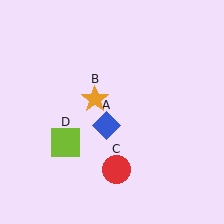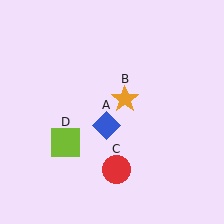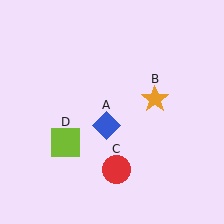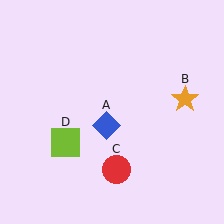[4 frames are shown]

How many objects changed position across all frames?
1 object changed position: orange star (object B).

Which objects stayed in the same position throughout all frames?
Blue diamond (object A) and red circle (object C) and lime square (object D) remained stationary.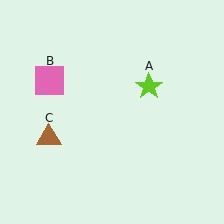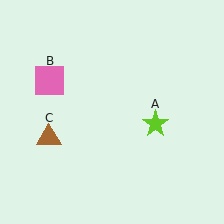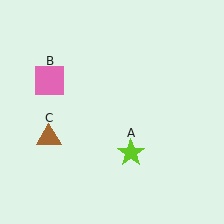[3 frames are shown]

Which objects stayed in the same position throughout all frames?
Pink square (object B) and brown triangle (object C) remained stationary.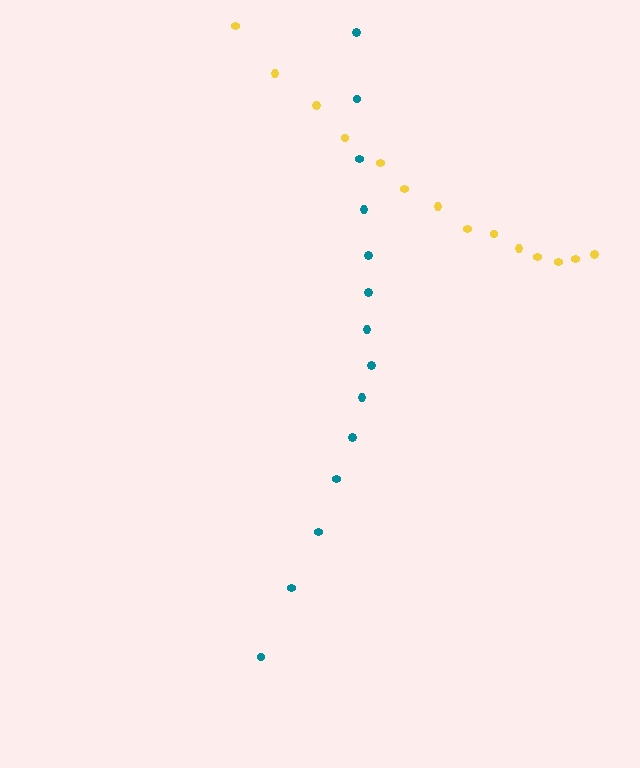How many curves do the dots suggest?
There are 2 distinct paths.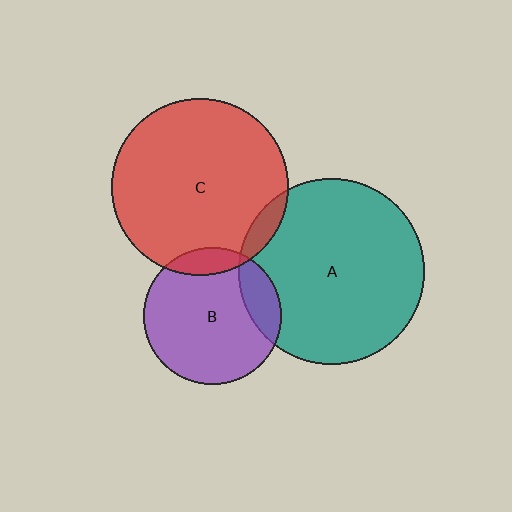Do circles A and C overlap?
Yes.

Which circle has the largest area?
Circle A (teal).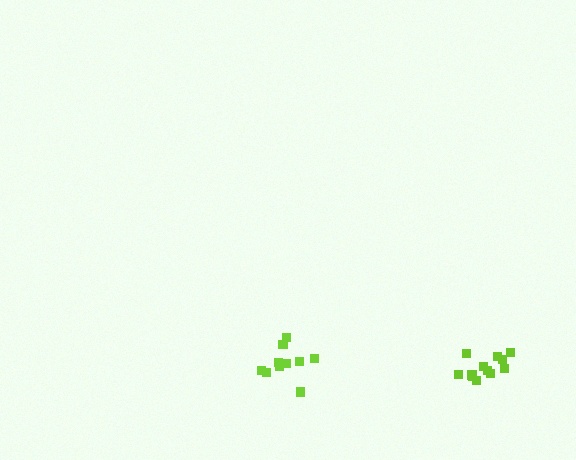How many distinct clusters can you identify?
There are 2 distinct clusters.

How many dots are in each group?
Group 1: 10 dots, Group 2: 12 dots (22 total).